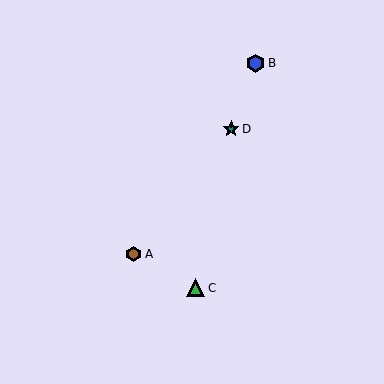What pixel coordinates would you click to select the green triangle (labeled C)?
Click at (196, 288) to select the green triangle C.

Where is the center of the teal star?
The center of the teal star is at (231, 129).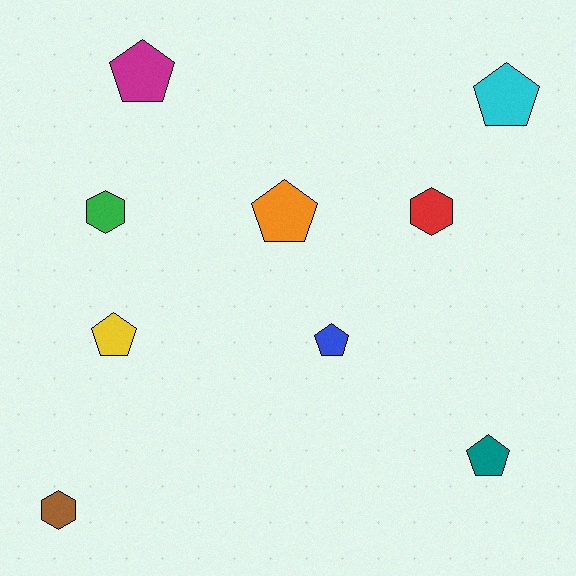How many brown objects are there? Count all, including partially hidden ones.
There is 1 brown object.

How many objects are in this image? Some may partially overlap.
There are 9 objects.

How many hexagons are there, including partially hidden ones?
There are 3 hexagons.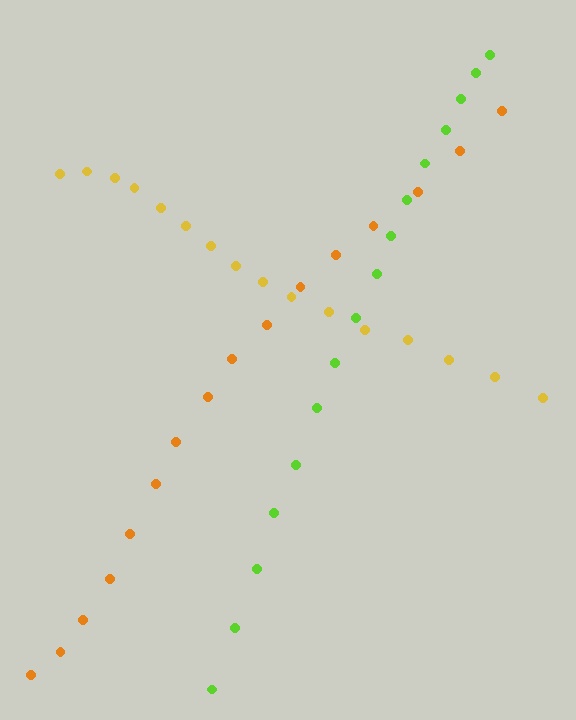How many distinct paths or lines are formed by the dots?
There are 3 distinct paths.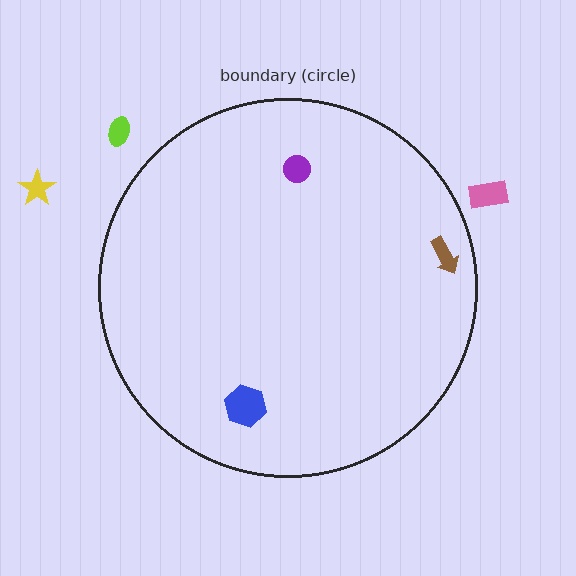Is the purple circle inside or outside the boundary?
Inside.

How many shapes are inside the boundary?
3 inside, 3 outside.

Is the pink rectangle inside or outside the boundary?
Outside.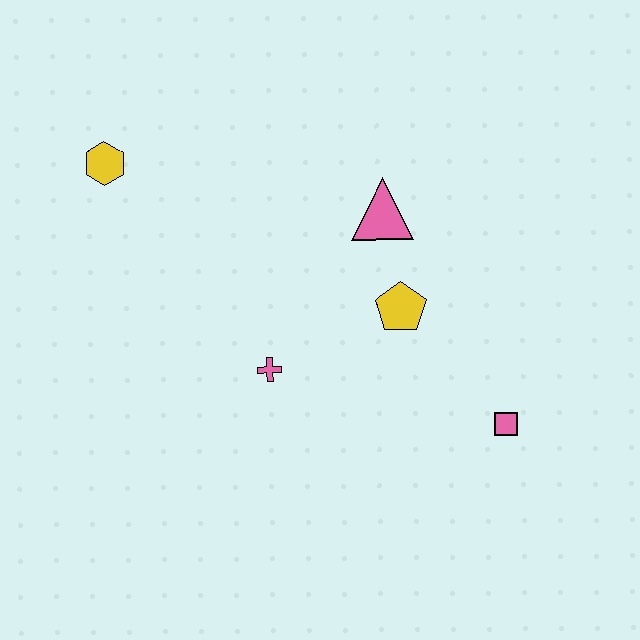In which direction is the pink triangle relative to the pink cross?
The pink triangle is above the pink cross.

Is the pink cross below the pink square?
No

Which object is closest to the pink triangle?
The yellow pentagon is closest to the pink triangle.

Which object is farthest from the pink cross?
The yellow hexagon is farthest from the pink cross.